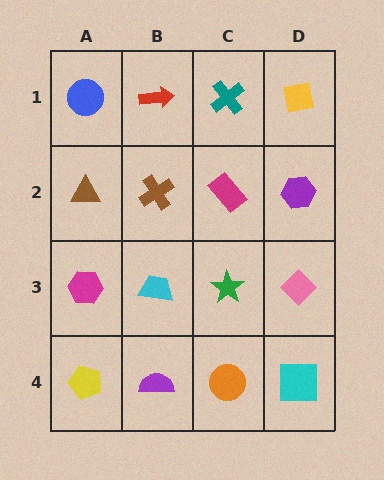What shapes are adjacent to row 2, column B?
A red arrow (row 1, column B), a cyan trapezoid (row 3, column B), a brown triangle (row 2, column A), a magenta rectangle (row 2, column C).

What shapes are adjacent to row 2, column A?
A blue circle (row 1, column A), a magenta hexagon (row 3, column A), a brown cross (row 2, column B).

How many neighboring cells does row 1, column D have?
2.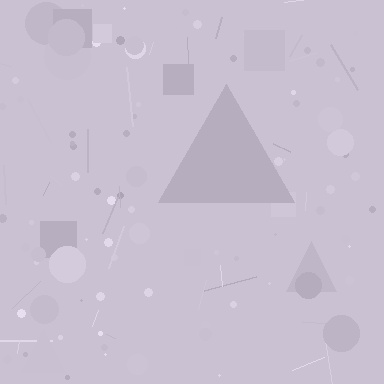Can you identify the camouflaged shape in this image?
The camouflaged shape is a triangle.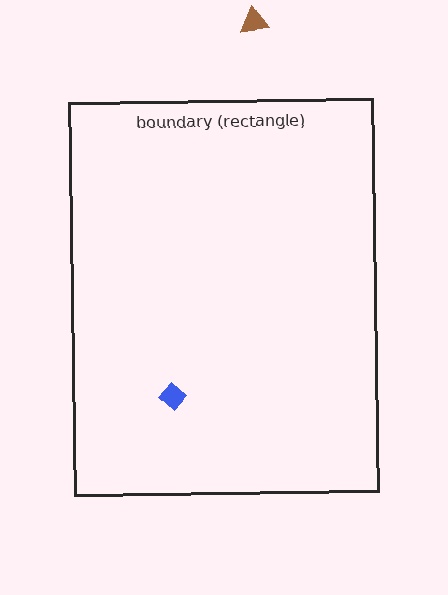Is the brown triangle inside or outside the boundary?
Outside.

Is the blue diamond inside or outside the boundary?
Inside.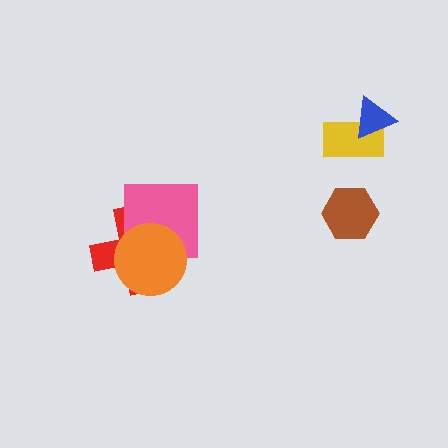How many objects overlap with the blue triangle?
1 object overlaps with the blue triangle.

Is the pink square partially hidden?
Yes, it is partially covered by another shape.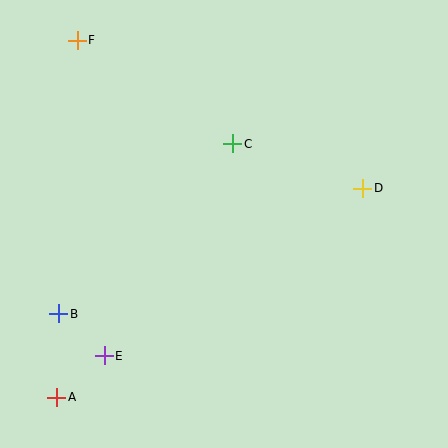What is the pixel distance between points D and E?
The distance between D and E is 308 pixels.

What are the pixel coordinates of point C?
Point C is at (233, 144).